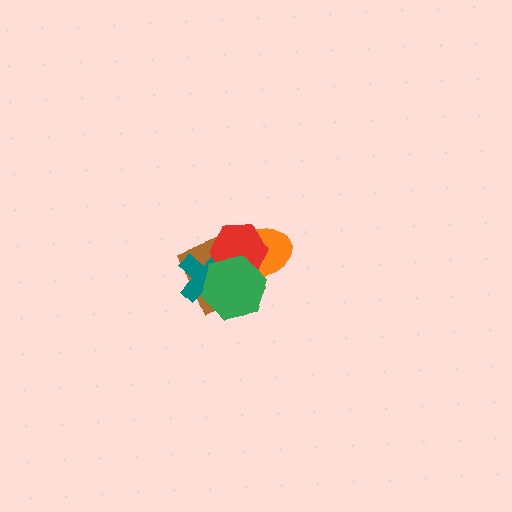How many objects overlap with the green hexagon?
4 objects overlap with the green hexagon.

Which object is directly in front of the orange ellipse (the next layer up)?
The brown diamond is directly in front of the orange ellipse.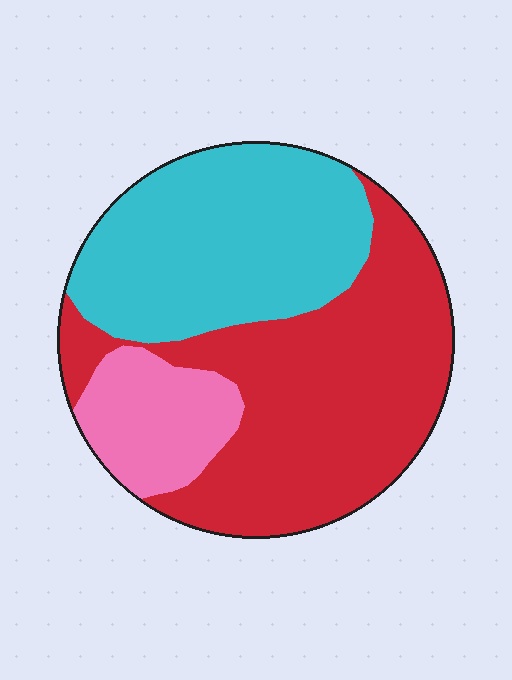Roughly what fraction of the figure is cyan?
Cyan covers roughly 35% of the figure.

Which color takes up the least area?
Pink, at roughly 15%.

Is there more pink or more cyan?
Cyan.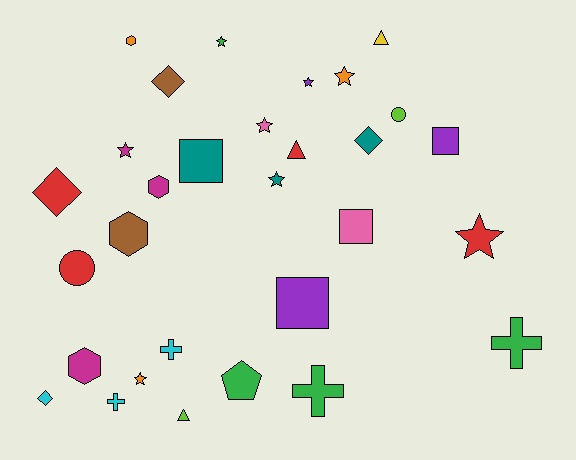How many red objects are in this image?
There are 4 red objects.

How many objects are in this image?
There are 30 objects.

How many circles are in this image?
There are 2 circles.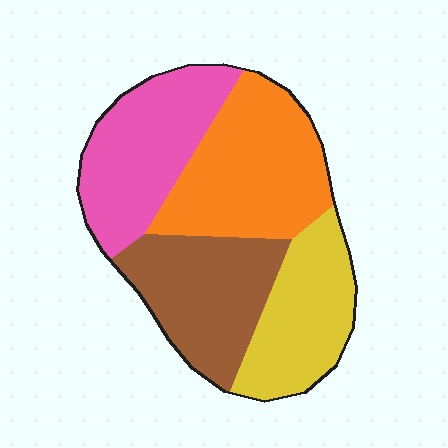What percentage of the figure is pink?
Pink takes up about one quarter (1/4) of the figure.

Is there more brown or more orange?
Orange.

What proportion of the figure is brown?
Brown takes up between a sixth and a third of the figure.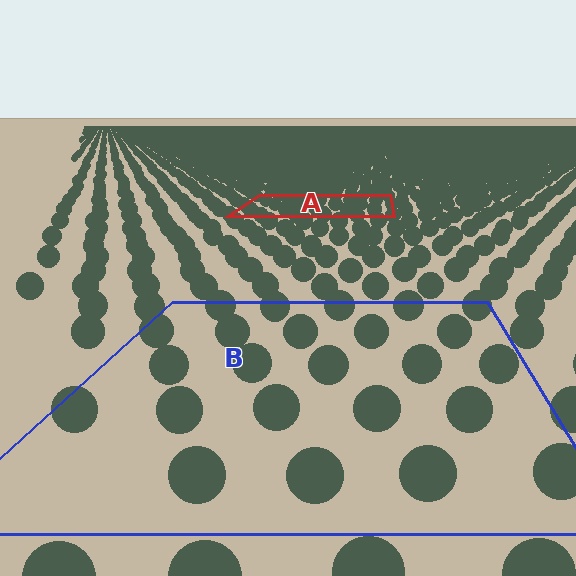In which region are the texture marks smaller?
The texture marks are smaller in region A, because it is farther away.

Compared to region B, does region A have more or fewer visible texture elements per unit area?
Region A has more texture elements per unit area — they are packed more densely because it is farther away.